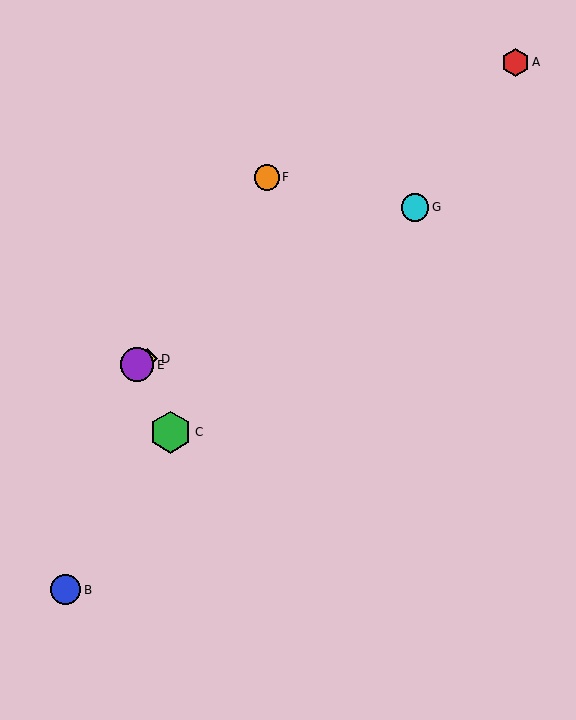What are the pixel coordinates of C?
Object C is at (170, 432).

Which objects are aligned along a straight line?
Objects D, E, G are aligned along a straight line.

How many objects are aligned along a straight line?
3 objects (D, E, G) are aligned along a straight line.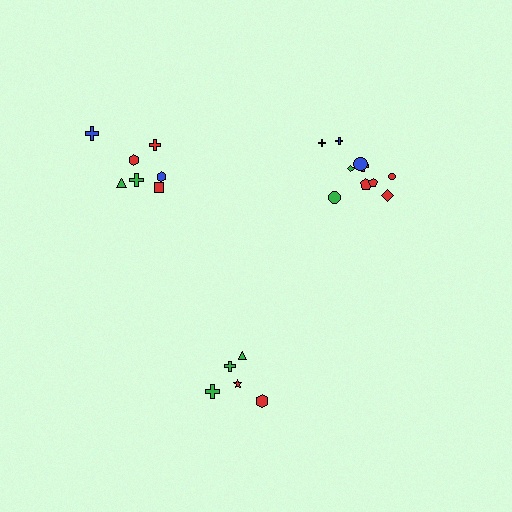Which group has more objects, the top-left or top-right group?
The top-right group.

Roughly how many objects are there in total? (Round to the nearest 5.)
Roughly 20 objects in total.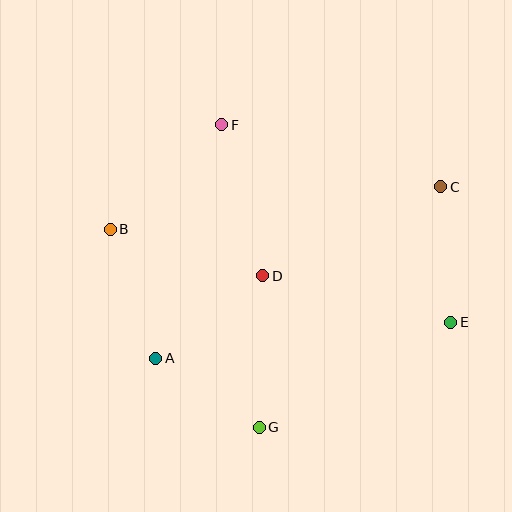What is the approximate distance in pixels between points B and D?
The distance between B and D is approximately 159 pixels.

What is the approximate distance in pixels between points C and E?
The distance between C and E is approximately 136 pixels.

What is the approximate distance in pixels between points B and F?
The distance between B and F is approximately 153 pixels.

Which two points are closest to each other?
Points A and G are closest to each other.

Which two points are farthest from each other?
Points B and E are farthest from each other.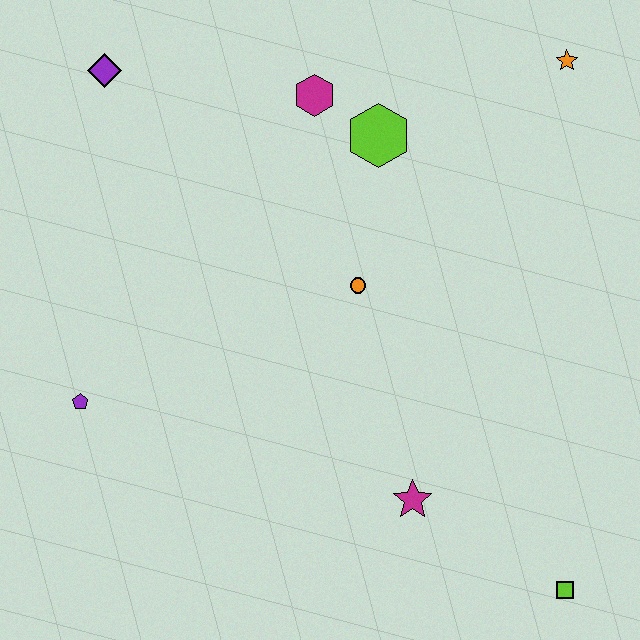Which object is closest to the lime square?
The magenta star is closest to the lime square.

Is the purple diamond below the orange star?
Yes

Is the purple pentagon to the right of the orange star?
No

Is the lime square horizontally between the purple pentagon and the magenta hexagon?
No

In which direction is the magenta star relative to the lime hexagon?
The magenta star is below the lime hexagon.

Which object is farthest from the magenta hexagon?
The lime square is farthest from the magenta hexagon.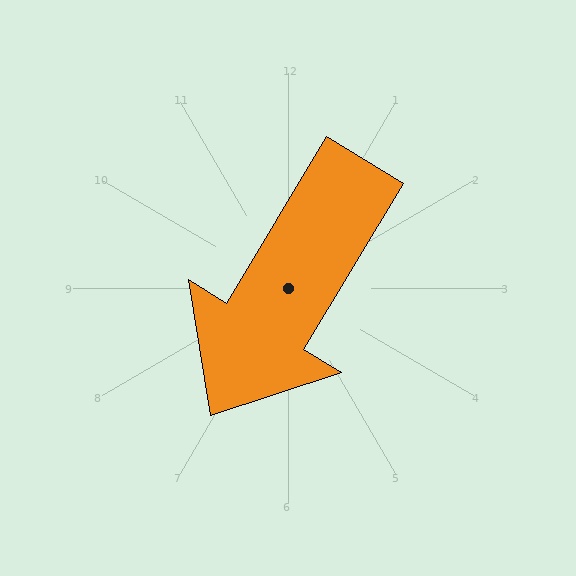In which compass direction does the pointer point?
Southwest.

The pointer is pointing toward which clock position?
Roughly 7 o'clock.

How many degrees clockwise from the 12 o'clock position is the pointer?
Approximately 211 degrees.